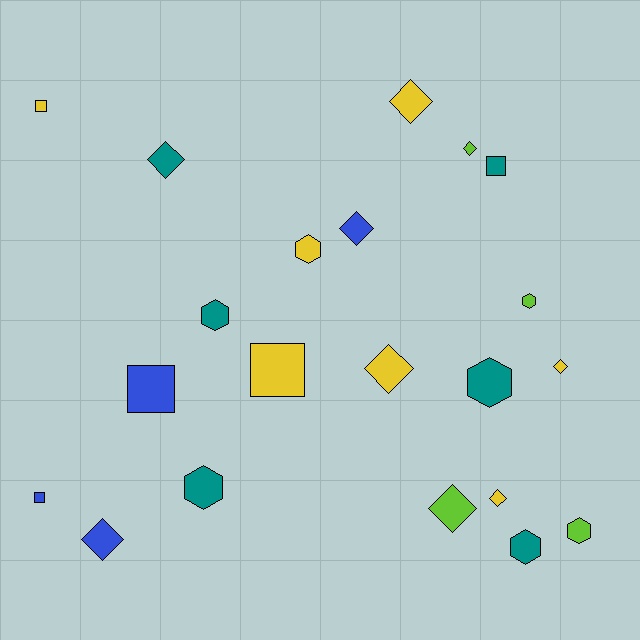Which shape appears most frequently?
Diamond, with 9 objects.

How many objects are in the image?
There are 21 objects.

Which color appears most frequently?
Yellow, with 7 objects.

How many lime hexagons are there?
There are 2 lime hexagons.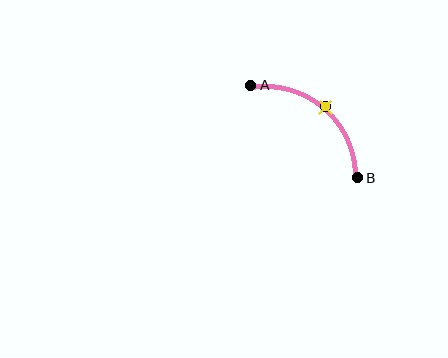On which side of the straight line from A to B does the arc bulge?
The arc bulges above and to the right of the straight line connecting A and B.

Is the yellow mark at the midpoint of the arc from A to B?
Yes. The yellow mark lies on the arc at equal arc-length from both A and B — it is the arc midpoint.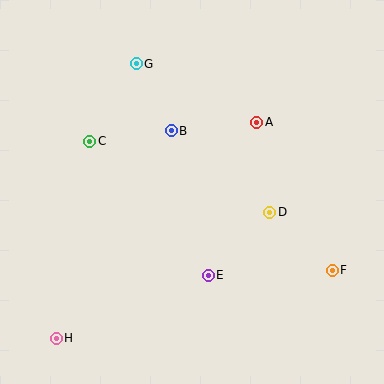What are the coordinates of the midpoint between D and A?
The midpoint between D and A is at (263, 167).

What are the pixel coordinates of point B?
Point B is at (171, 131).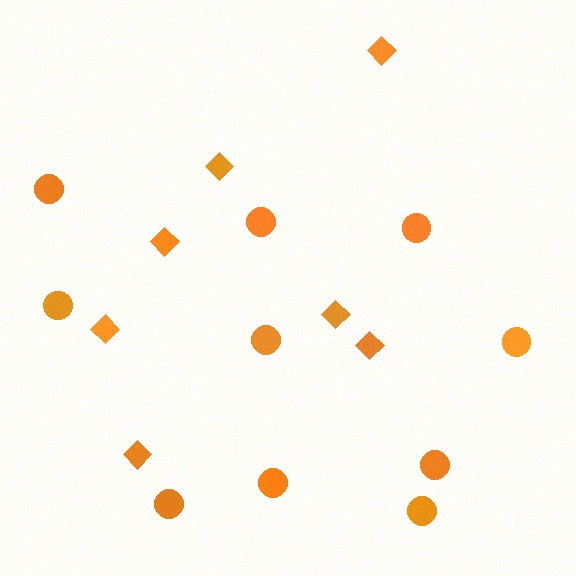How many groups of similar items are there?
There are 2 groups: one group of circles (10) and one group of diamonds (7).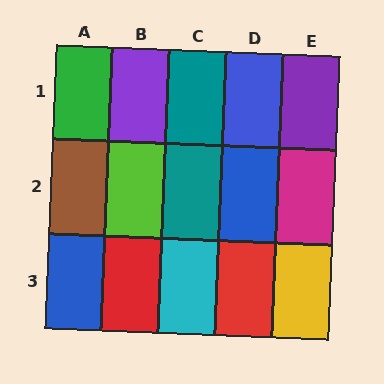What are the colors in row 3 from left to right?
Blue, red, cyan, red, yellow.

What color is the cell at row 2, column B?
Lime.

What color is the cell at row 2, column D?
Blue.